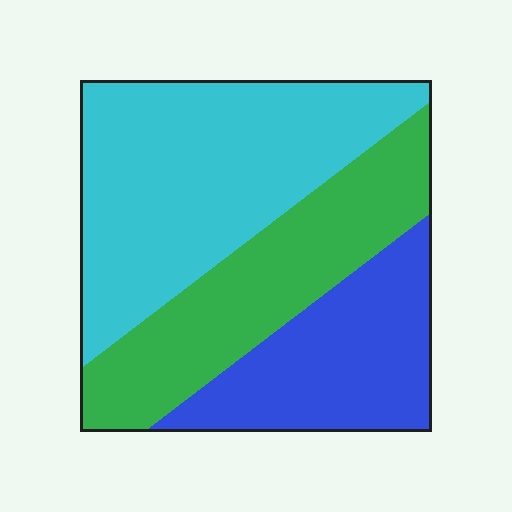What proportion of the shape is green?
Green takes up about one third (1/3) of the shape.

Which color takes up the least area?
Blue, at roughly 25%.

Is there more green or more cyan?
Cyan.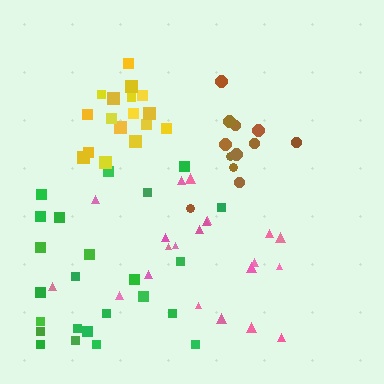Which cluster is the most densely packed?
Yellow.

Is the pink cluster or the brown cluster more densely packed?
Pink.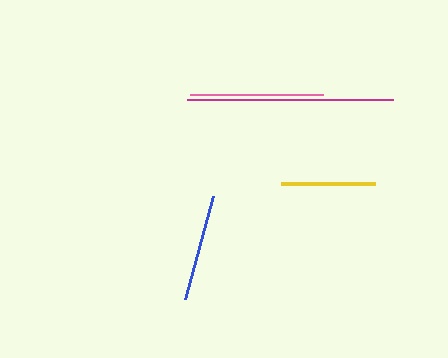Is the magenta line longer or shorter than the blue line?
The magenta line is longer than the blue line.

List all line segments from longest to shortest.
From longest to shortest: magenta, pink, blue, yellow.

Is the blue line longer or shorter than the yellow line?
The blue line is longer than the yellow line.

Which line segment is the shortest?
The yellow line is the shortest at approximately 94 pixels.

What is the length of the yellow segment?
The yellow segment is approximately 94 pixels long.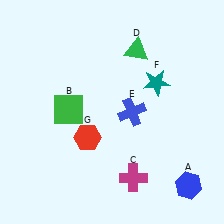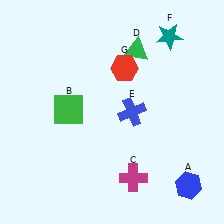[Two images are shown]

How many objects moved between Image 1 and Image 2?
2 objects moved between the two images.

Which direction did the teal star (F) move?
The teal star (F) moved up.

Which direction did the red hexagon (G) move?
The red hexagon (G) moved up.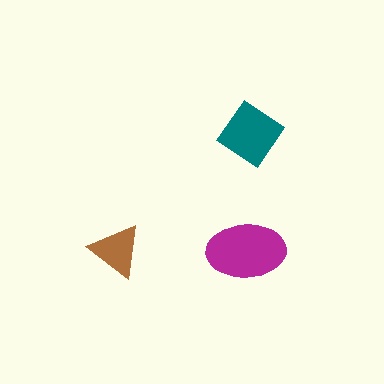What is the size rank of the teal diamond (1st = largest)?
2nd.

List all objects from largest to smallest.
The magenta ellipse, the teal diamond, the brown triangle.